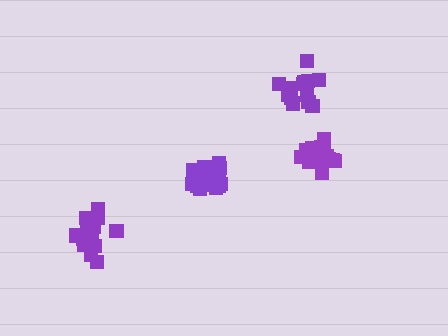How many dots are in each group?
Group 1: 15 dots, Group 2: 17 dots, Group 3: 13 dots, Group 4: 15 dots (60 total).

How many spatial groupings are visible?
There are 4 spatial groupings.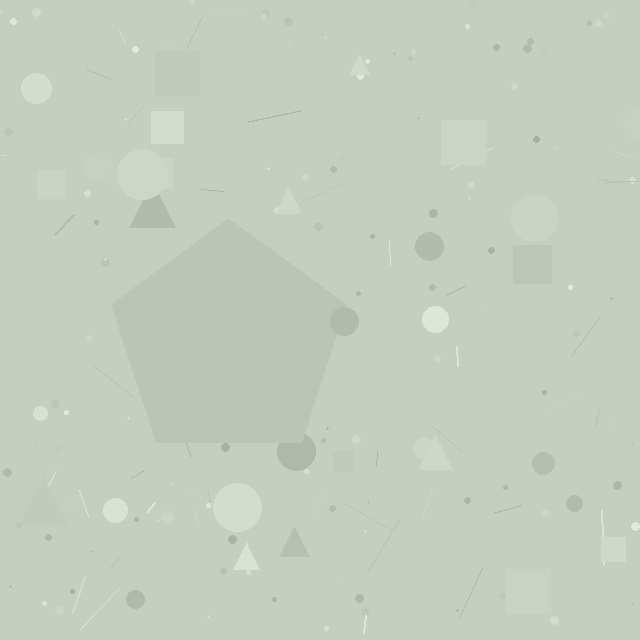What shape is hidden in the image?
A pentagon is hidden in the image.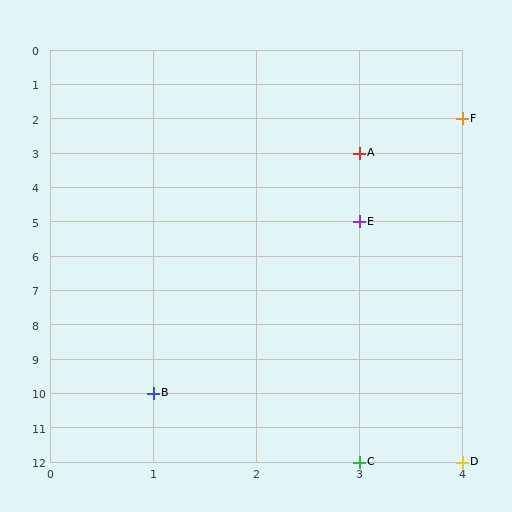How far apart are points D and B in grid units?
Points D and B are 3 columns and 2 rows apart (about 3.6 grid units diagonally).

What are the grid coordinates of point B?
Point B is at grid coordinates (1, 10).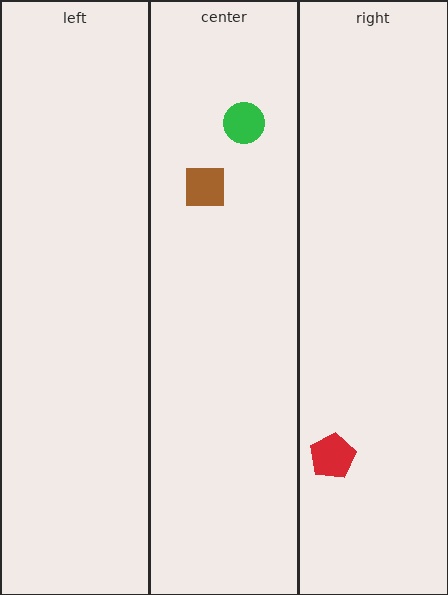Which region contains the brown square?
The center region.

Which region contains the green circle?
The center region.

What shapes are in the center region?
The brown square, the green circle.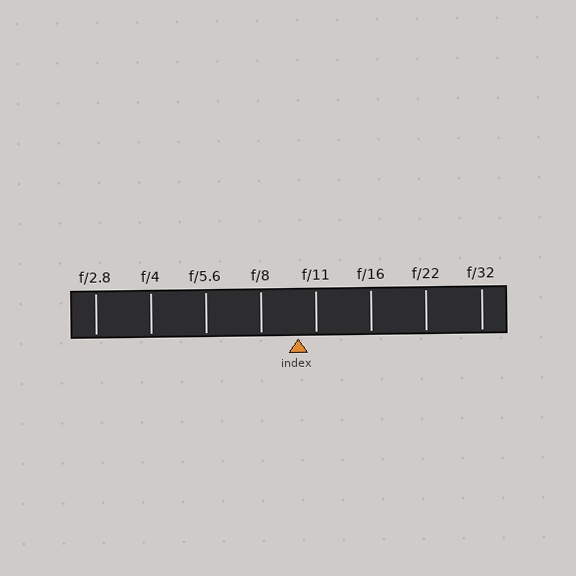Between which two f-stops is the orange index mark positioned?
The index mark is between f/8 and f/11.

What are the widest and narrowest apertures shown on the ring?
The widest aperture shown is f/2.8 and the narrowest is f/32.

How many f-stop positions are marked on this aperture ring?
There are 8 f-stop positions marked.